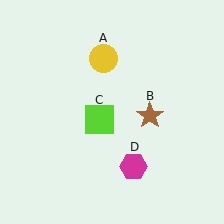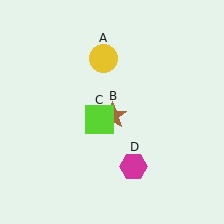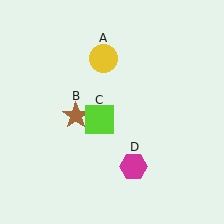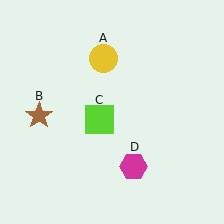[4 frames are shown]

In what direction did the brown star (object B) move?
The brown star (object B) moved left.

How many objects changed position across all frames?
1 object changed position: brown star (object B).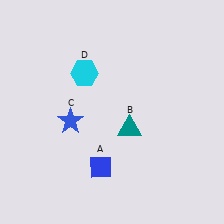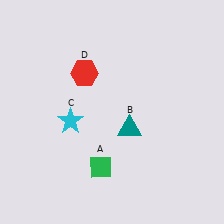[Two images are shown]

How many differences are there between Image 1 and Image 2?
There are 3 differences between the two images.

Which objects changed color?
A changed from blue to green. C changed from blue to cyan. D changed from cyan to red.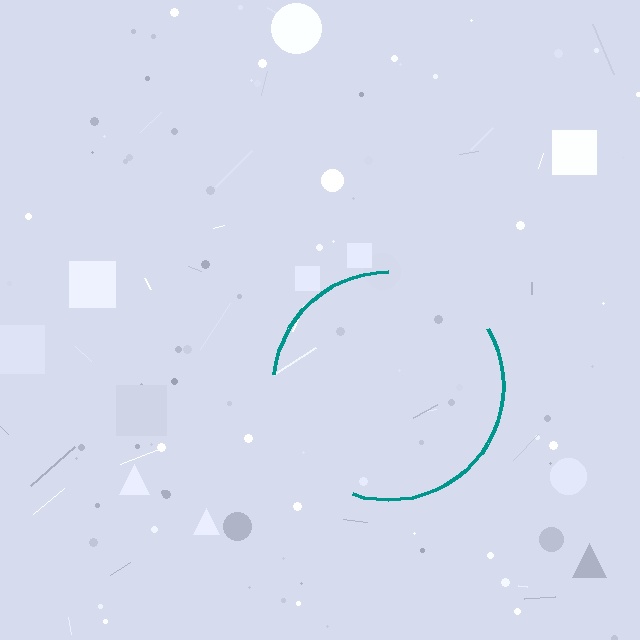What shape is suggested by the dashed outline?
The dashed outline suggests a circle.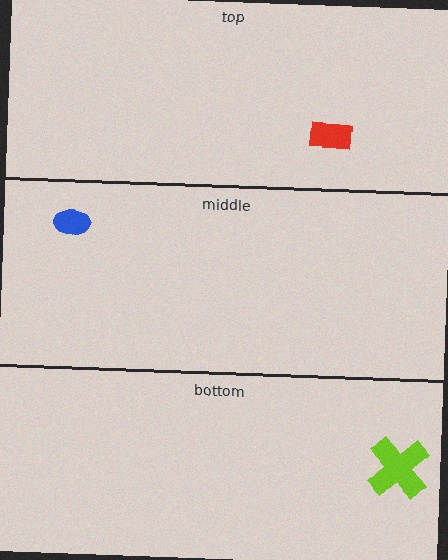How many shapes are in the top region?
1.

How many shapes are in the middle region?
1.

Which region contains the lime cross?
The bottom region.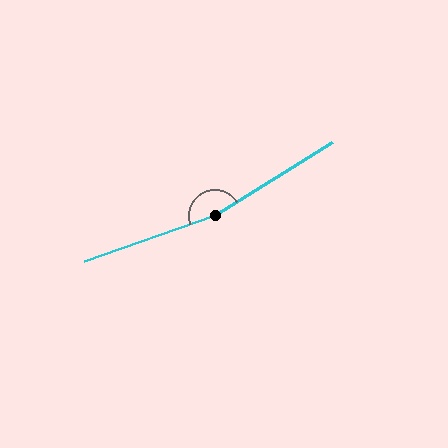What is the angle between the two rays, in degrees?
Approximately 167 degrees.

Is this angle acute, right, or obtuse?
It is obtuse.